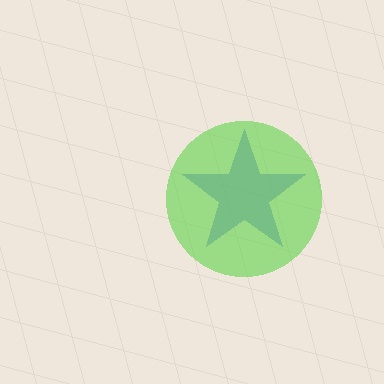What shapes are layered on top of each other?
The layered shapes are: a blue star, a lime circle.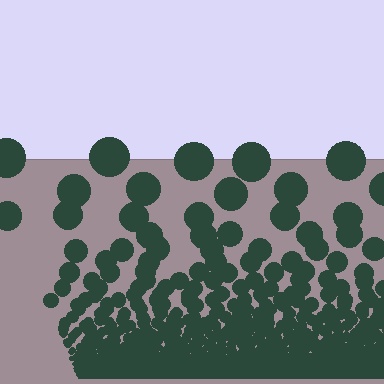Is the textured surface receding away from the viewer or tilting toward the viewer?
The surface appears to tilt toward the viewer. Texture elements get larger and sparser toward the top.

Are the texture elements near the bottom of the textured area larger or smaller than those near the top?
Smaller. The gradient is inverted — elements near the bottom are smaller and denser.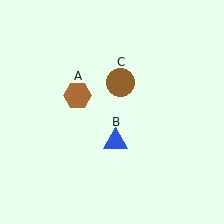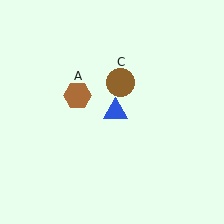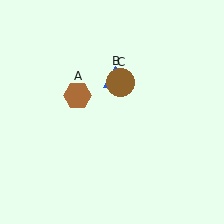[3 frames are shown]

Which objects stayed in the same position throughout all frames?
Brown hexagon (object A) and brown circle (object C) remained stationary.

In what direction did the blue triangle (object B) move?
The blue triangle (object B) moved up.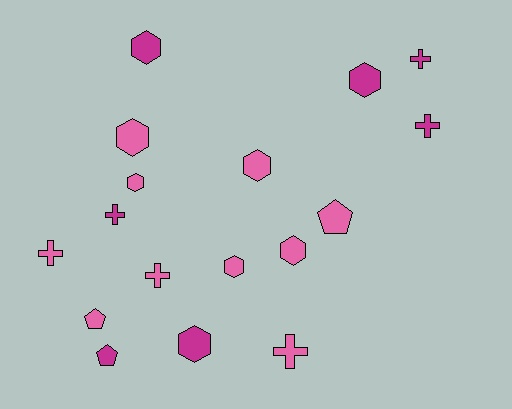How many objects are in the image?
There are 17 objects.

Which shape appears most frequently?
Hexagon, with 8 objects.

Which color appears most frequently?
Pink, with 10 objects.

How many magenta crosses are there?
There are 3 magenta crosses.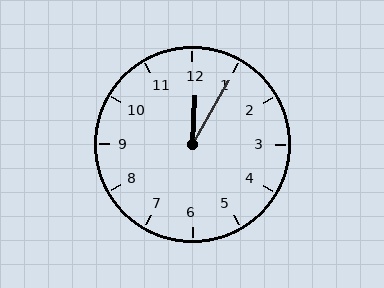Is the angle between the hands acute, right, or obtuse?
It is acute.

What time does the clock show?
12:05.